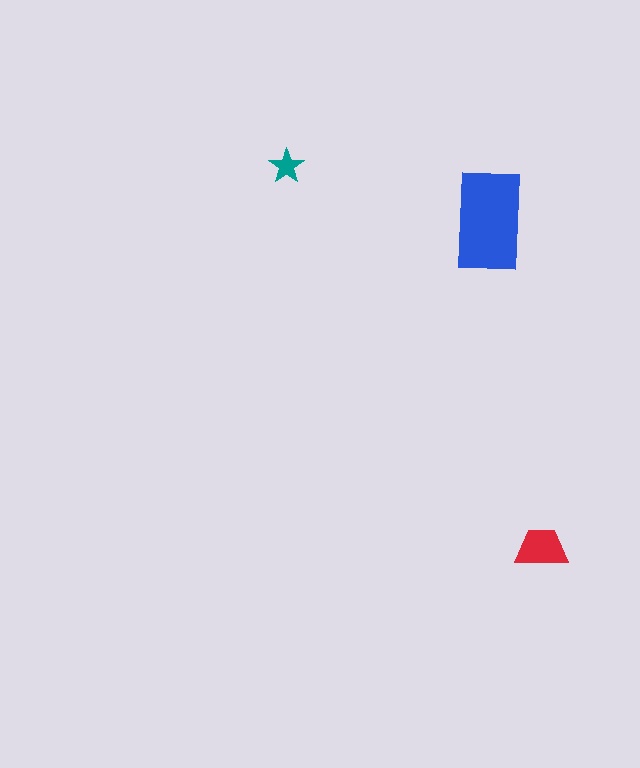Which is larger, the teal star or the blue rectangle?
The blue rectangle.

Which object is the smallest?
The teal star.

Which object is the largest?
The blue rectangle.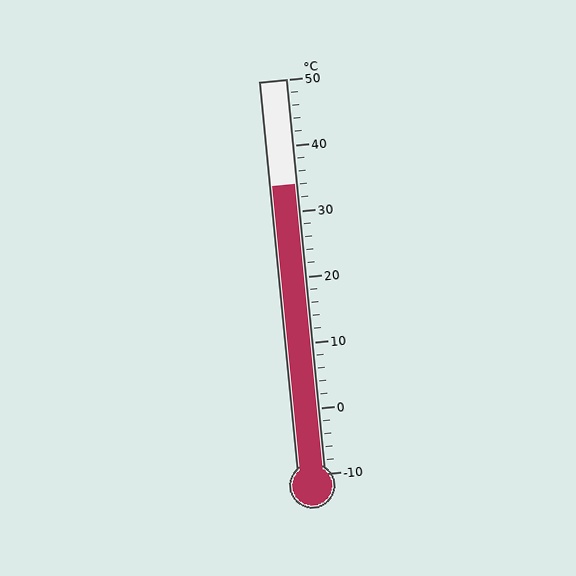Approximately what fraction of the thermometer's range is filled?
The thermometer is filled to approximately 75% of its range.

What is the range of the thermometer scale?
The thermometer scale ranges from -10°C to 50°C.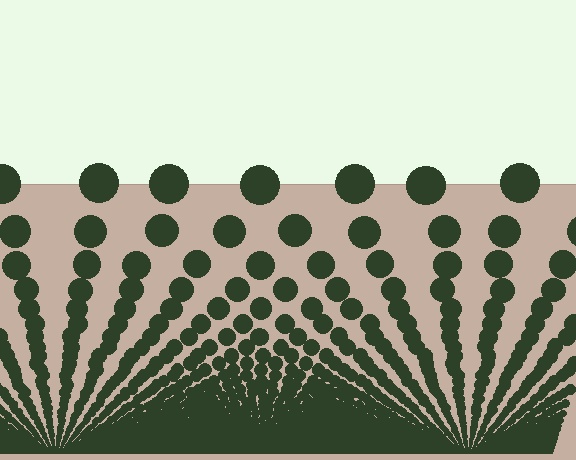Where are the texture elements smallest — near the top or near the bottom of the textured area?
Near the bottom.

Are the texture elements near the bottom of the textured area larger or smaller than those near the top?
Smaller. The gradient is inverted — elements near the bottom are smaller and denser.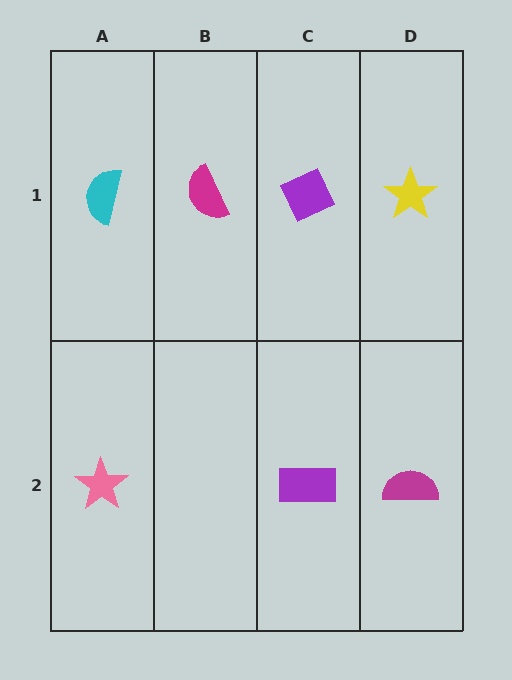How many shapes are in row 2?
3 shapes.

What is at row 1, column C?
A purple diamond.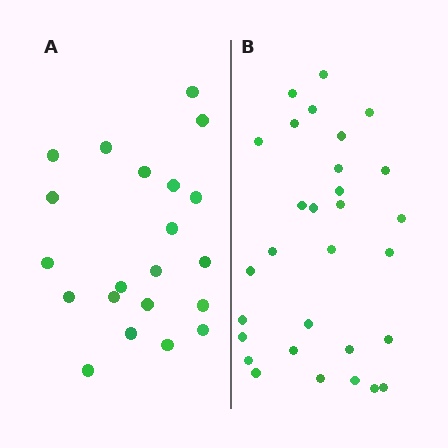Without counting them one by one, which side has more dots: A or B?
Region B (the right region) has more dots.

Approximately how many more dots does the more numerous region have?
Region B has roughly 8 or so more dots than region A.